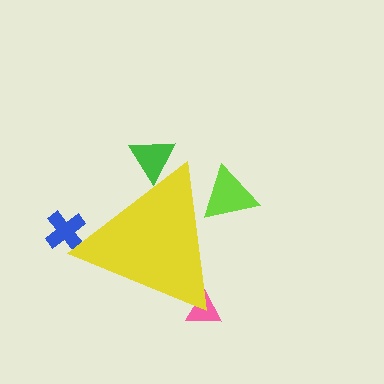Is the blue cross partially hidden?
Yes, the blue cross is partially hidden behind the yellow triangle.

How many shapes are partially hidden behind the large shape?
4 shapes are partially hidden.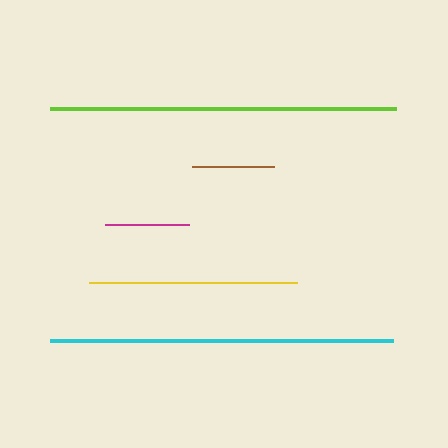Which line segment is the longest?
The lime line is the longest at approximately 346 pixels.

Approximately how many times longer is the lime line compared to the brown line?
The lime line is approximately 4.2 times the length of the brown line.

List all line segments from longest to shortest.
From longest to shortest: lime, cyan, yellow, magenta, brown.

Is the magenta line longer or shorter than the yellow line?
The yellow line is longer than the magenta line.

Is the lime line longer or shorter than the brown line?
The lime line is longer than the brown line.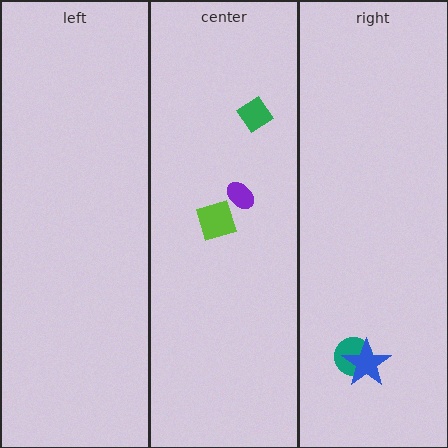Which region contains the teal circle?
The right region.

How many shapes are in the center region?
3.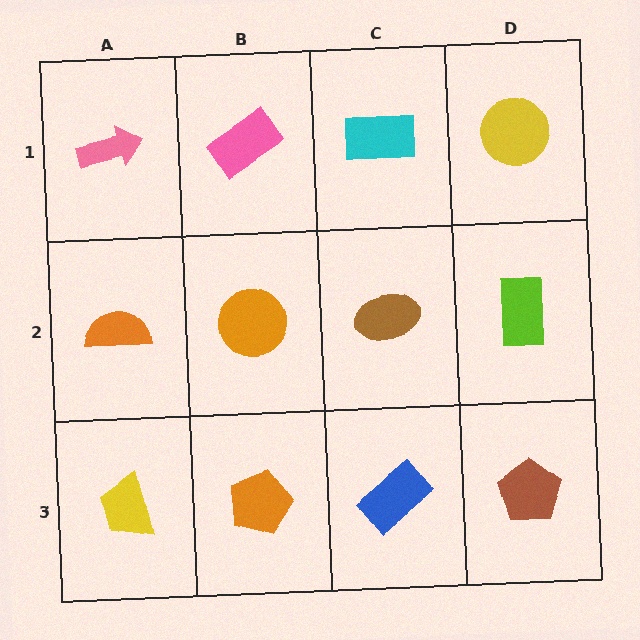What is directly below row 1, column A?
An orange semicircle.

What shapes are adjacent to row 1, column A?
An orange semicircle (row 2, column A), a pink rectangle (row 1, column B).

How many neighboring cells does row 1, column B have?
3.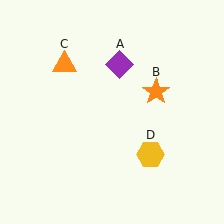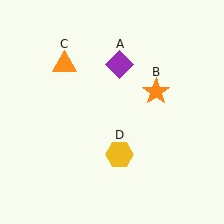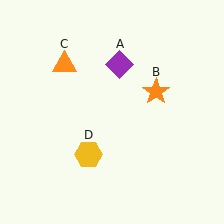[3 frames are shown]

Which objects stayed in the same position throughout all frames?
Purple diamond (object A) and orange star (object B) and orange triangle (object C) remained stationary.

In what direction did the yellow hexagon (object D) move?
The yellow hexagon (object D) moved left.